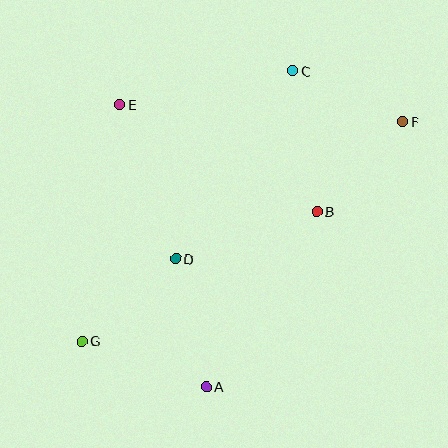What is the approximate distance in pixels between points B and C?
The distance between B and C is approximately 142 pixels.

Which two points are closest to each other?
Points C and F are closest to each other.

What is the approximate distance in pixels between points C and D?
The distance between C and D is approximately 222 pixels.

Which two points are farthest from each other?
Points F and G are farthest from each other.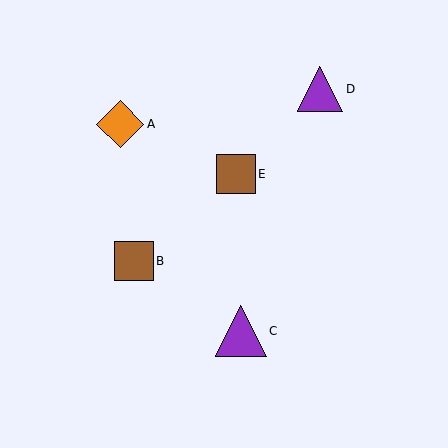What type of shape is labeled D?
Shape D is a purple triangle.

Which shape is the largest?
The purple triangle (labeled C) is the largest.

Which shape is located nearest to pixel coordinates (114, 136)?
The orange diamond (labeled A) at (120, 124) is nearest to that location.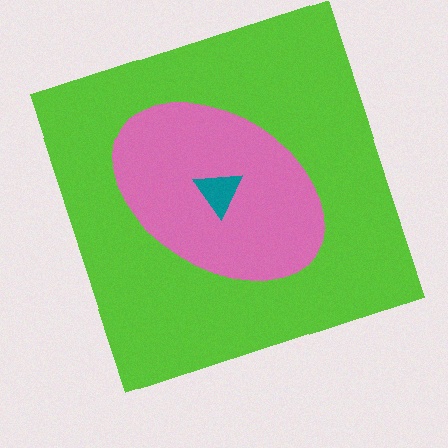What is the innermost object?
The teal triangle.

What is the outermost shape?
The lime square.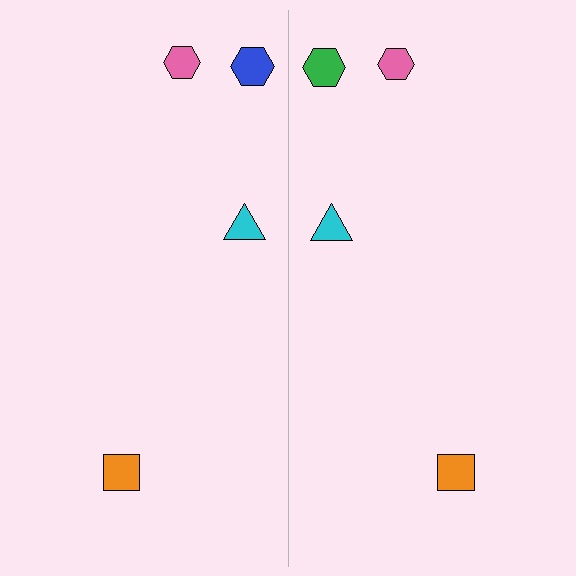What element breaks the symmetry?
The green hexagon on the right side breaks the symmetry — its mirror counterpart is blue.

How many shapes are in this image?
There are 8 shapes in this image.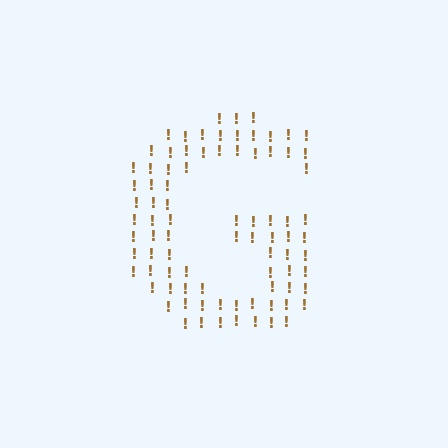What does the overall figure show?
The overall figure shows the letter G.